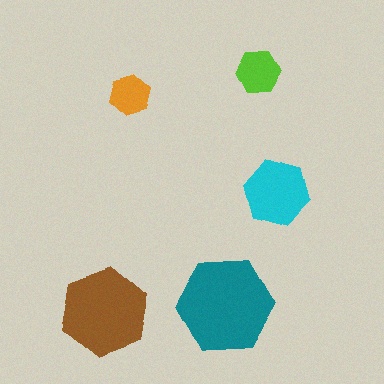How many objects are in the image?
There are 5 objects in the image.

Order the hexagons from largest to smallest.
the teal one, the brown one, the cyan one, the lime one, the orange one.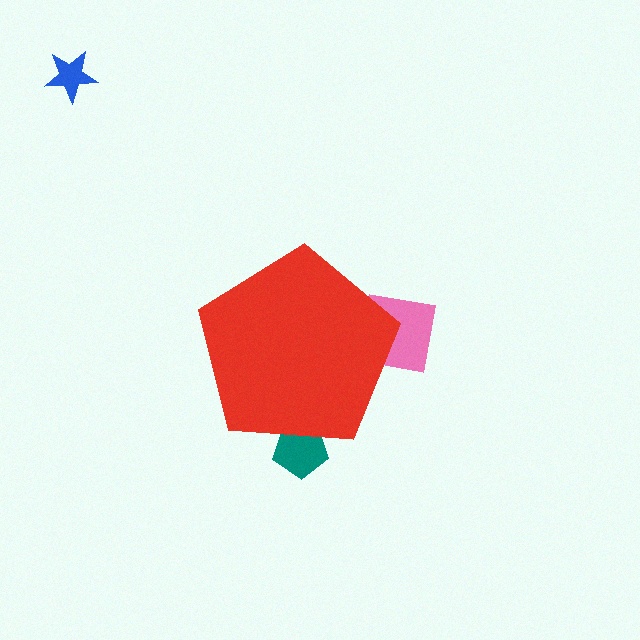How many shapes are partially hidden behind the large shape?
2 shapes are partially hidden.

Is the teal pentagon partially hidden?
Yes, the teal pentagon is partially hidden behind the red pentagon.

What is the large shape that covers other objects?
A red pentagon.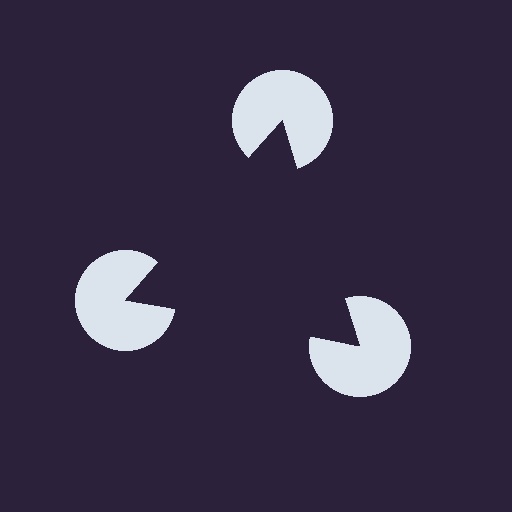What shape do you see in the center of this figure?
An illusory triangle — its edges are inferred from the aligned wedge cuts in the pac-man discs, not physically drawn.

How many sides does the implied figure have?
3 sides.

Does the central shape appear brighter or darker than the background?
It typically appears slightly darker than the background, even though no actual brightness change is drawn.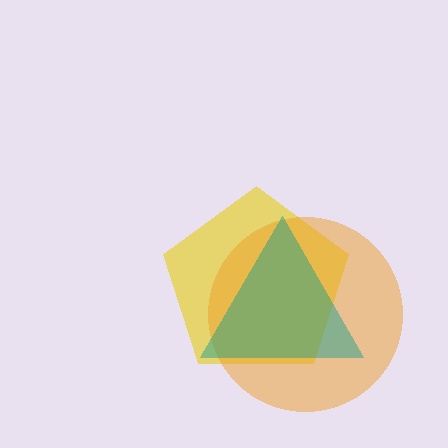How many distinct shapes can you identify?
There are 3 distinct shapes: a yellow pentagon, an orange circle, a teal triangle.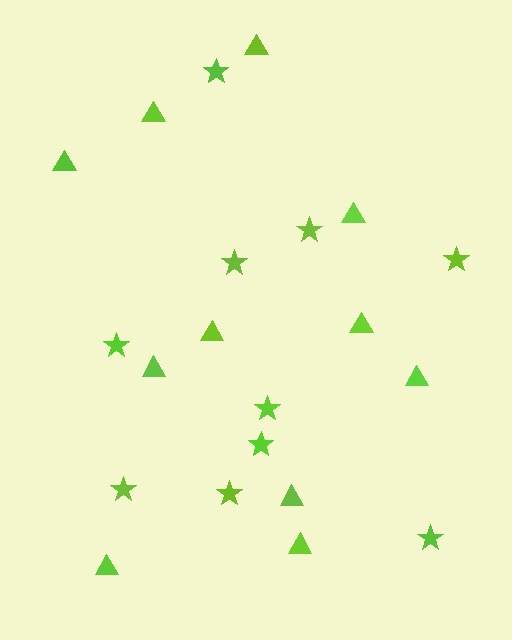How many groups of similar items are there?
There are 2 groups: one group of triangles (11) and one group of stars (10).